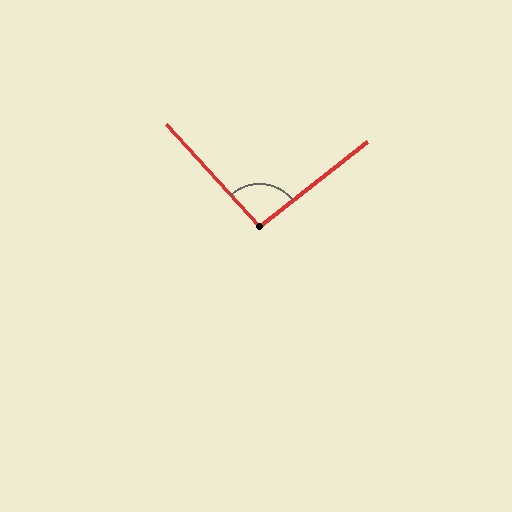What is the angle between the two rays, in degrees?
Approximately 94 degrees.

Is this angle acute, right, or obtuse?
It is approximately a right angle.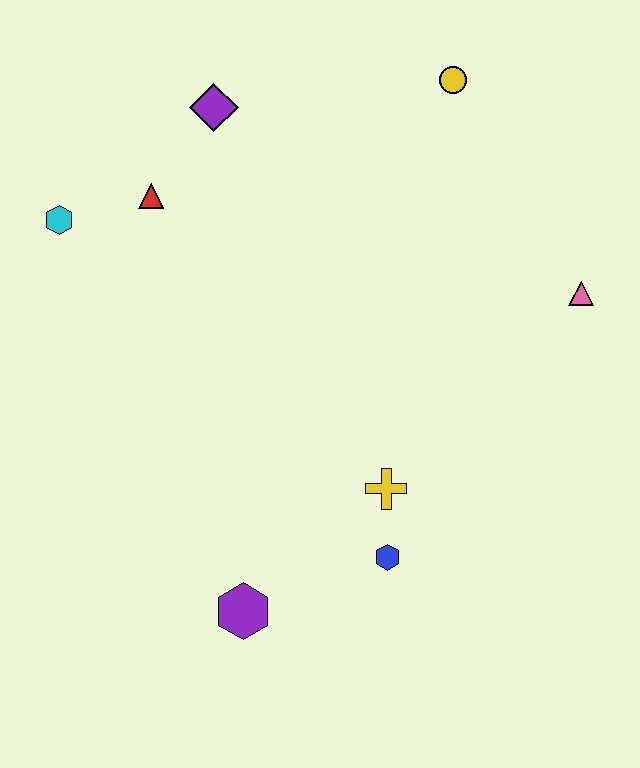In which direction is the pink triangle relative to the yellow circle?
The pink triangle is below the yellow circle.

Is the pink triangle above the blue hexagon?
Yes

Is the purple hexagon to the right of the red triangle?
Yes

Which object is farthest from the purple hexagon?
The yellow circle is farthest from the purple hexagon.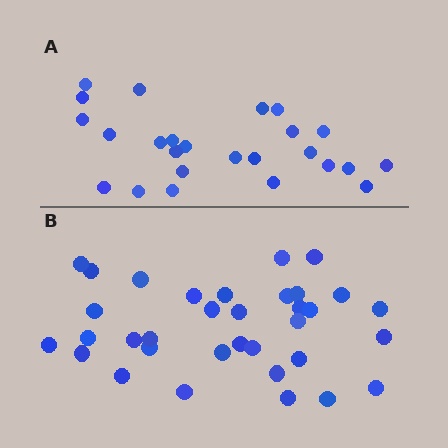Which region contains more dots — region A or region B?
Region B (the bottom region) has more dots.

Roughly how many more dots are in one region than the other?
Region B has roughly 8 or so more dots than region A.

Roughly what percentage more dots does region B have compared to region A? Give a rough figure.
About 35% more.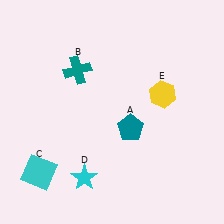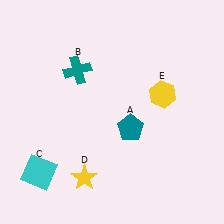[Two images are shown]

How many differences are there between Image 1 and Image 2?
There is 1 difference between the two images.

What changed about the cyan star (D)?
In Image 1, D is cyan. In Image 2, it changed to yellow.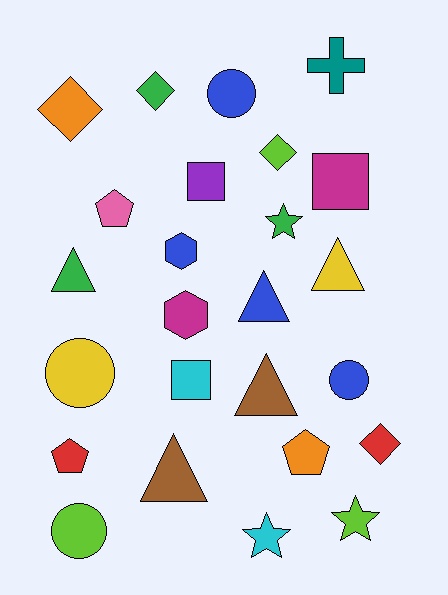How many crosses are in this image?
There is 1 cross.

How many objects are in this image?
There are 25 objects.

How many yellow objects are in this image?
There are 2 yellow objects.